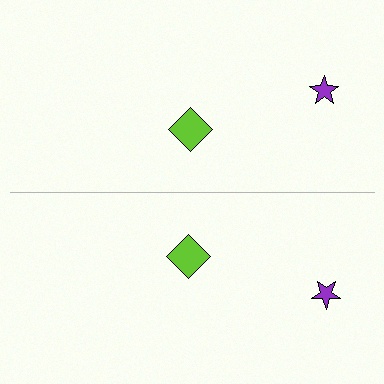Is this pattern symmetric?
Yes, this pattern has bilateral (reflection) symmetry.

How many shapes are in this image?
There are 4 shapes in this image.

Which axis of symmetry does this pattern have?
The pattern has a horizontal axis of symmetry running through the center of the image.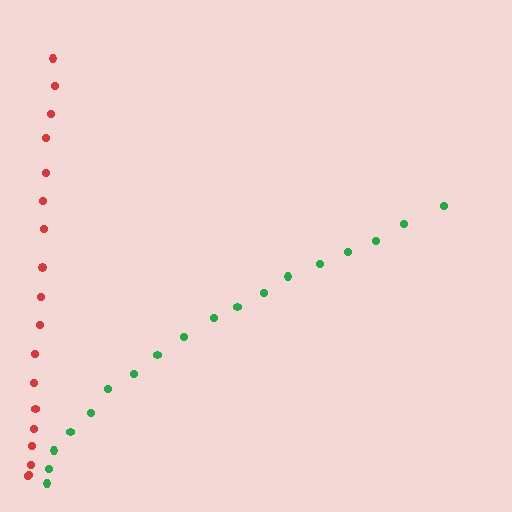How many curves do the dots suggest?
There are 2 distinct paths.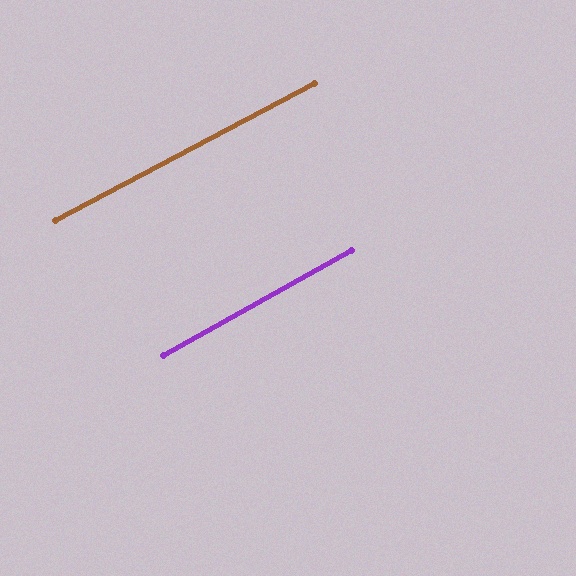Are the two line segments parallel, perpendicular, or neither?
Parallel — their directions differ by only 1.4°.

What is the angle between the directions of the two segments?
Approximately 1 degree.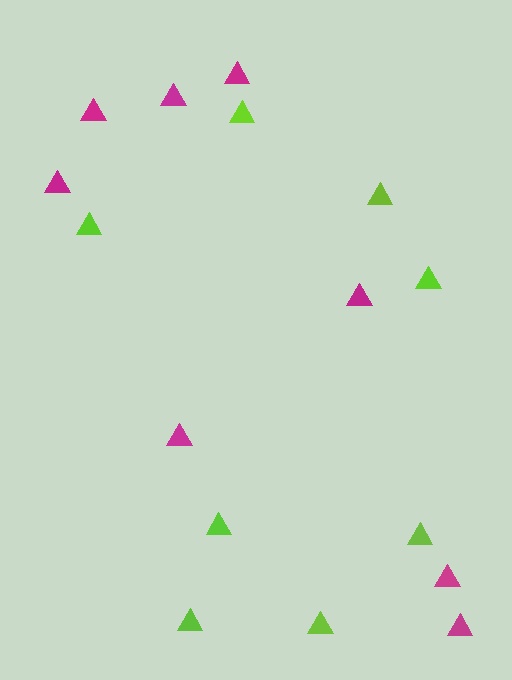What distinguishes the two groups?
There are 2 groups: one group of magenta triangles (8) and one group of lime triangles (8).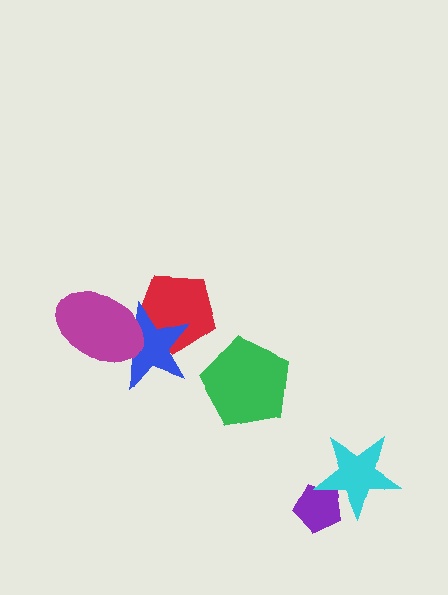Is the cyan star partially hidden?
No, no other shape covers it.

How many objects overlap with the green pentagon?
0 objects overlap with the green pentagon.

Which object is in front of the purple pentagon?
The cyan star is in front of the purple pentagon.